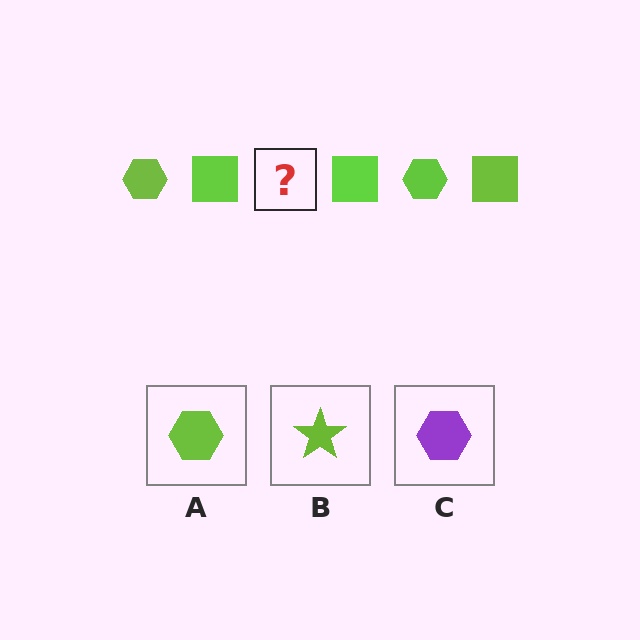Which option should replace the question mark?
Option A.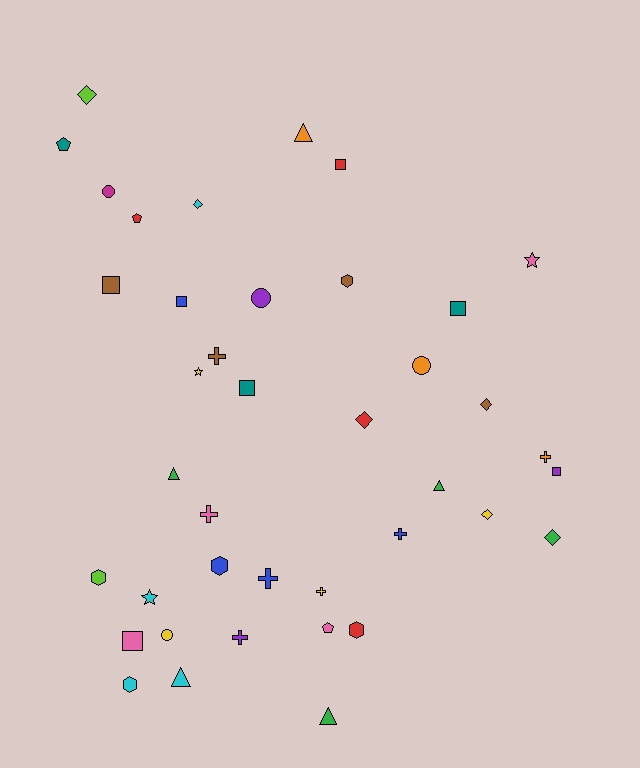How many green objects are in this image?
There are 4 green objects.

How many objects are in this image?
There are 40 objects.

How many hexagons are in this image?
There are 5 hexagons.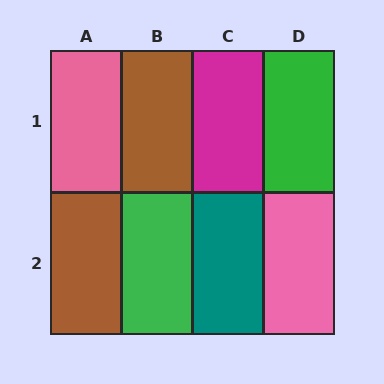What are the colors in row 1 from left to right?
Pink, brown, magenta, green.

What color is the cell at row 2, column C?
Teal.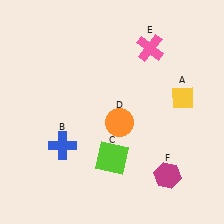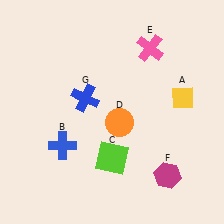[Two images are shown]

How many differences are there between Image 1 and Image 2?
There is 1 difference between the two images.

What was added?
A blue cross (G) was added in Image 2.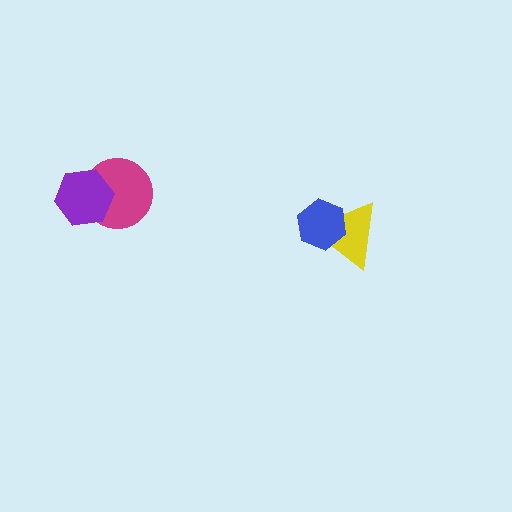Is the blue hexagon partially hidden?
No, no other shape covers it.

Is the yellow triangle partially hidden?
Yes, it is partially covered by another shape.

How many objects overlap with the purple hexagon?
1 object overlaps with the purple hexagon.